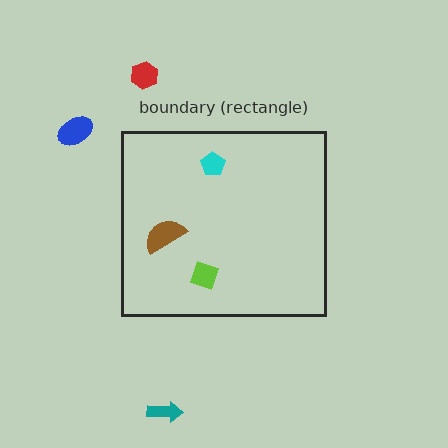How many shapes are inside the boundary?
3 inside, 3 outside.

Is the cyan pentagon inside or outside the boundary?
Inside.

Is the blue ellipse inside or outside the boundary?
Outside.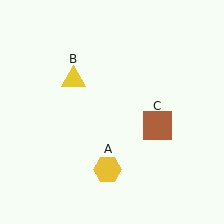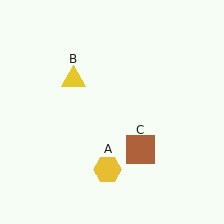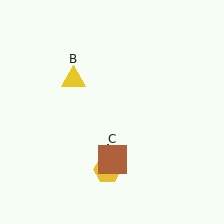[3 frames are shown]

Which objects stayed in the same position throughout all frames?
Yellow hexagon (object A) and yellow triangle (object B) remained stationary.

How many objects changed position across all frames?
1 object changed position: brown square (object C).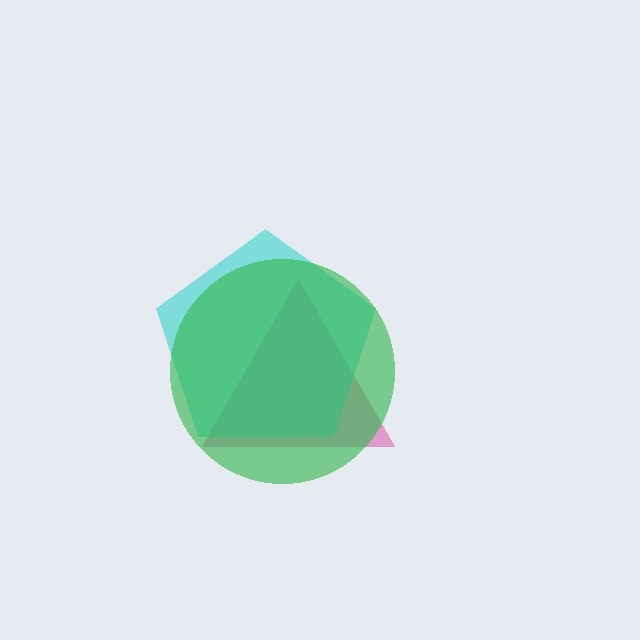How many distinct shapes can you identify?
There are 3 distinct shapes: a pink triangle, a cyan pentagon, a green circle.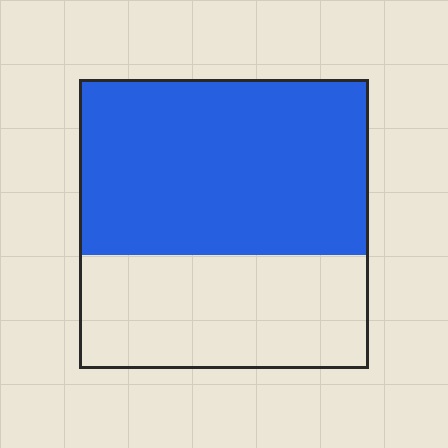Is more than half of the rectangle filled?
Yes.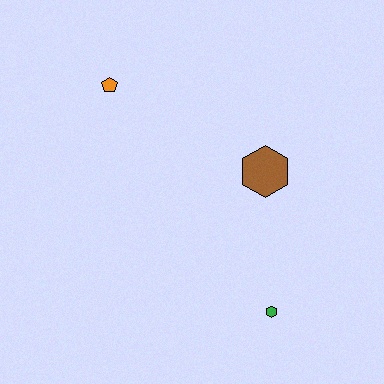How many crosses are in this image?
There are no crosses.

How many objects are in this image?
There are 3 objects.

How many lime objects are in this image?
There are no lime objects.